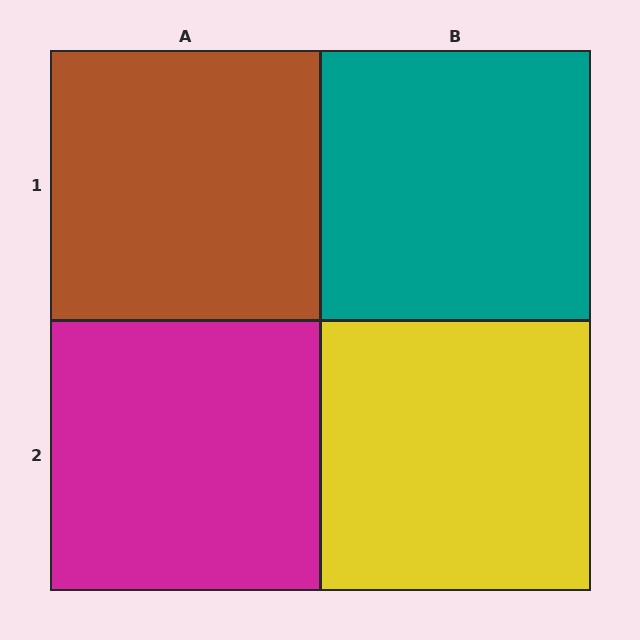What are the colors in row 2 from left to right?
Magenta, yellow.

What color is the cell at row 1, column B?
Teal.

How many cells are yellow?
1 cell is yellow.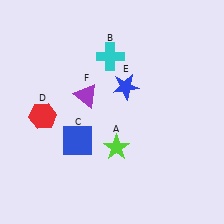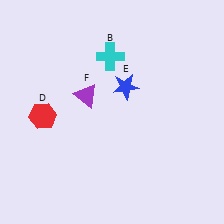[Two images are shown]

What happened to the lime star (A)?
The lime star (A) was removed in Image 2. It was in the bottom-right area of Image 1.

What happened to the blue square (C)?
The blue square (C) was removed in Image 2. It was in the bottom-left area of Image 1.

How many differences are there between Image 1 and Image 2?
There are 2 differences between the two images.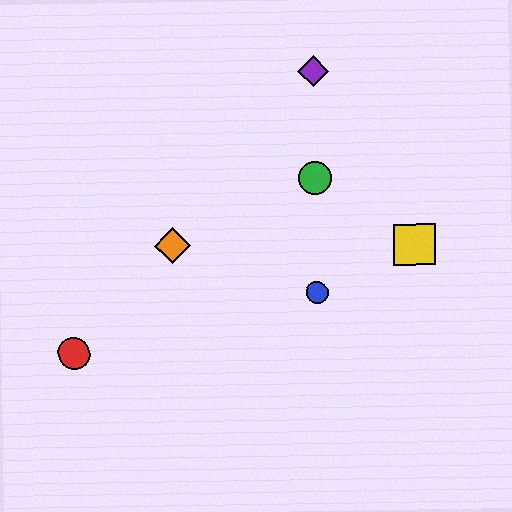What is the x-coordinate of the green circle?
The green circle is at x≈315.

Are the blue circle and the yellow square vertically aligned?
No, the blue circle is at x≈317 and the yellow square is at x≈415.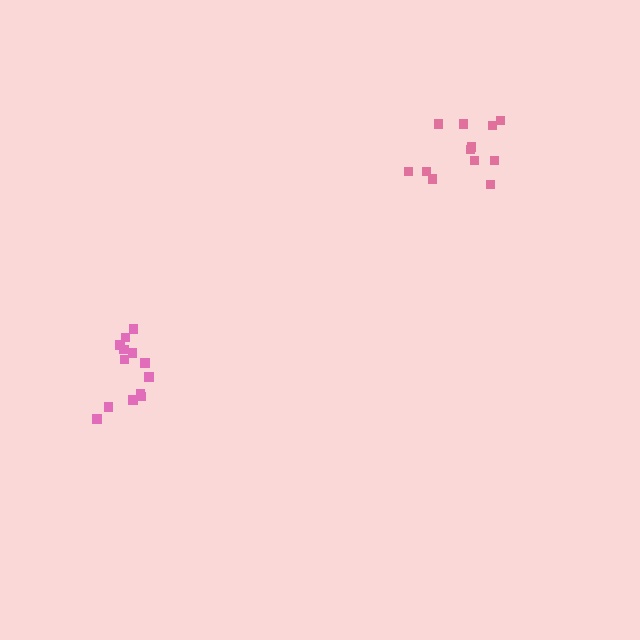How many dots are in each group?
Group 1: 13 dots, Group 2: 12 dots (25 total).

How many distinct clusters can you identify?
There are 2 distinct clusters.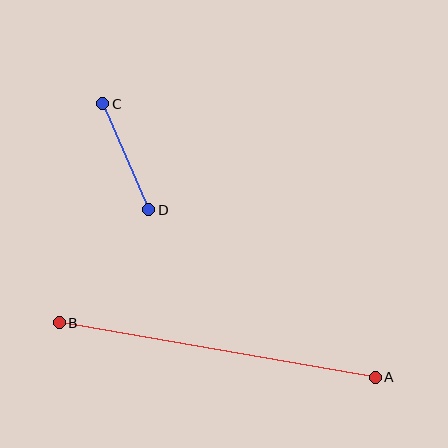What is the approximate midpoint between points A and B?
The midpoint is at approximately (217, 350) pixels.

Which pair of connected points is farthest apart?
Points A and B are farthest apart.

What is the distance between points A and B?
The distance is approximately 321 pixels.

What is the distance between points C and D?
The distance is approximately 115 pixels.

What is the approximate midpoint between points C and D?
The midpoint is at approximately (126, 157) pixels.